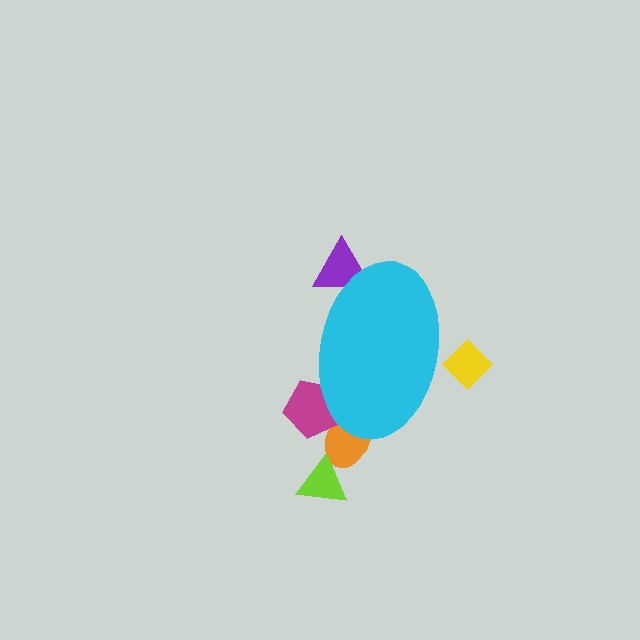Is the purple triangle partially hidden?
Yes, the purple triangle is partially hidden behind the cyan ellipse.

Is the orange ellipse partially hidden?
Yes, the orange ellipse is partially hidden behind the cyan ellipse.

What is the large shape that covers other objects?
A cyan ellipse.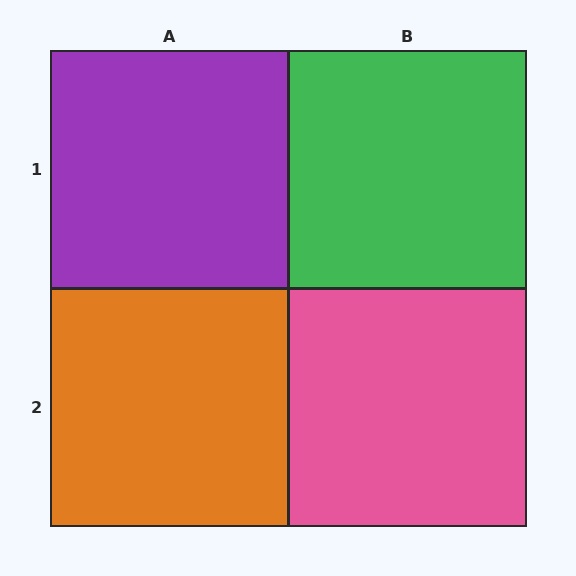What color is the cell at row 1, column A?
Purple.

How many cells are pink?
1 cell is pink.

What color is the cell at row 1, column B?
Green.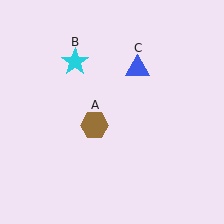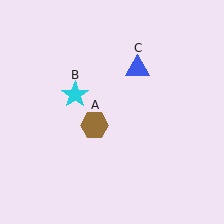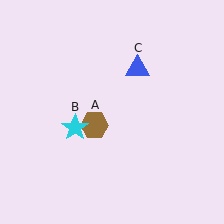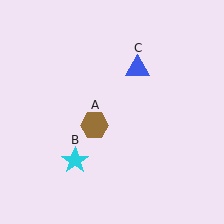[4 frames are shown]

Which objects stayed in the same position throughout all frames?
Brown hexagon (object A) and blue triangle (object C) remained stationary.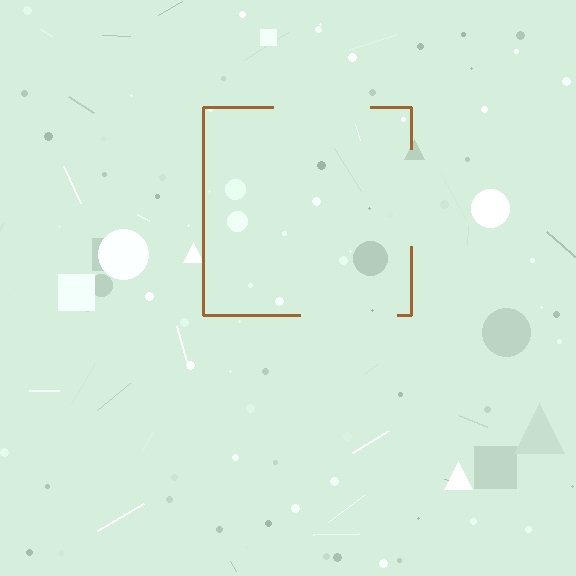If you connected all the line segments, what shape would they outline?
They would outline a square.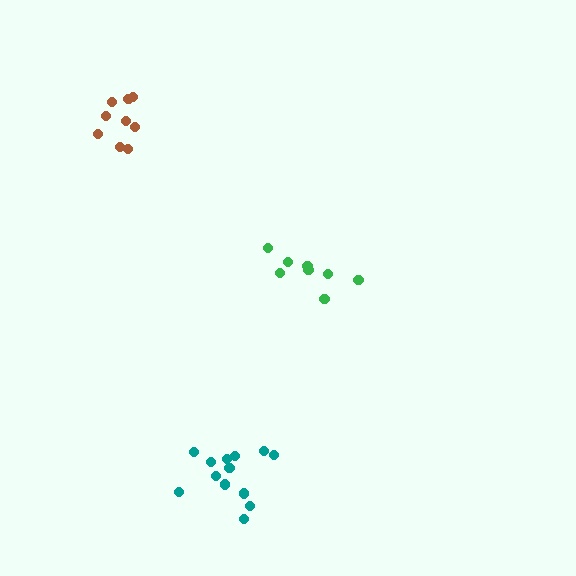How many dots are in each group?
Group 1: 8 dots, Group 2: 13 dots, Group 3: 9 dots (30 total).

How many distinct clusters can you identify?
There are 3 distinct clusters.